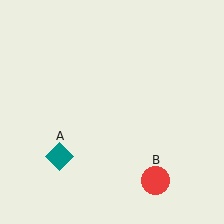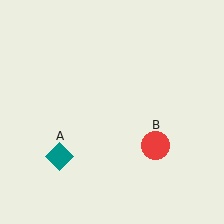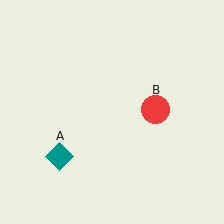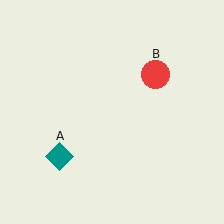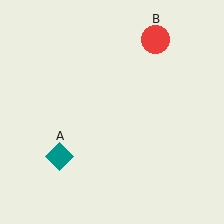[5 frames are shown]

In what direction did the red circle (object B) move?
The red circle (object B) moved up.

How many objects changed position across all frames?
1 object changed position: red circle (object B).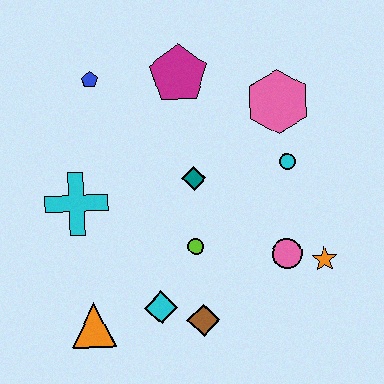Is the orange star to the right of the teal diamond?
Yes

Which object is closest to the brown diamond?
The cyan diamond is closest to the brown diamond.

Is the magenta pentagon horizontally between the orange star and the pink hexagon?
No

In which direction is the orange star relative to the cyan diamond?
The orange star is to the right of the cyan diamond.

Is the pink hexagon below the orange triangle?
No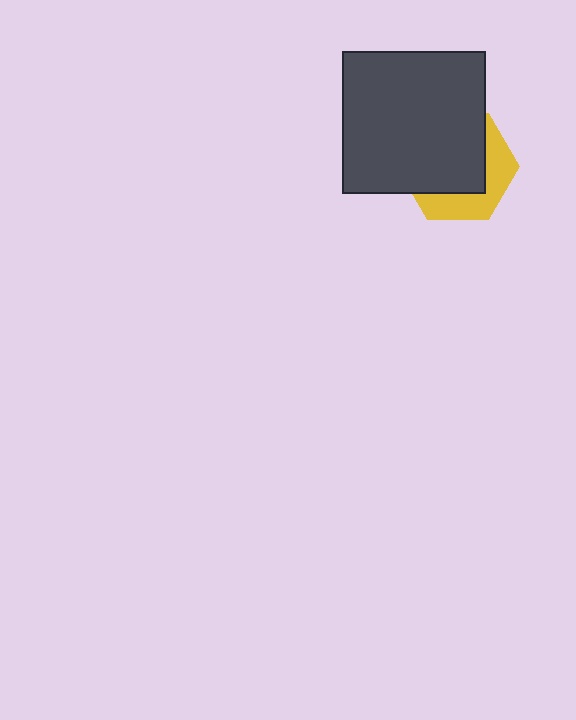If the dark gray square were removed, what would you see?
You would see the complete yellow hexagon.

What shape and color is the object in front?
The object in front is a dark gray square.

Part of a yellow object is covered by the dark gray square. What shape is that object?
It is a hexagon.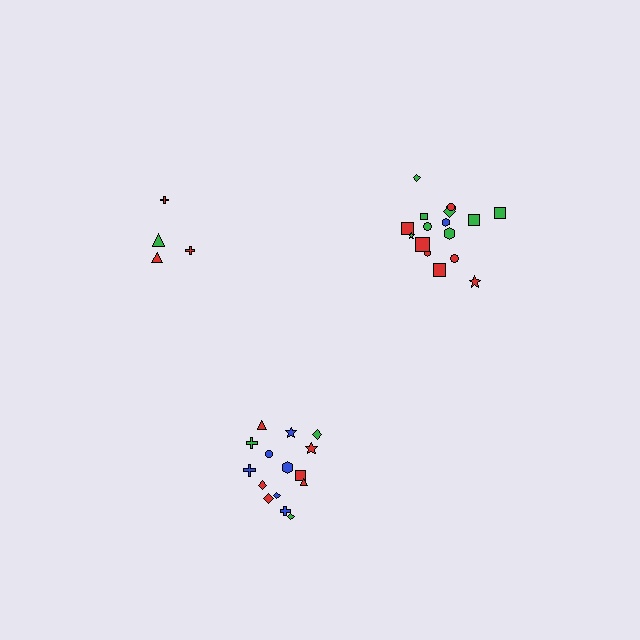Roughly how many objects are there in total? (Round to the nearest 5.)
Roughly 35 objects in total.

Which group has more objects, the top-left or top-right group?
The top-right group.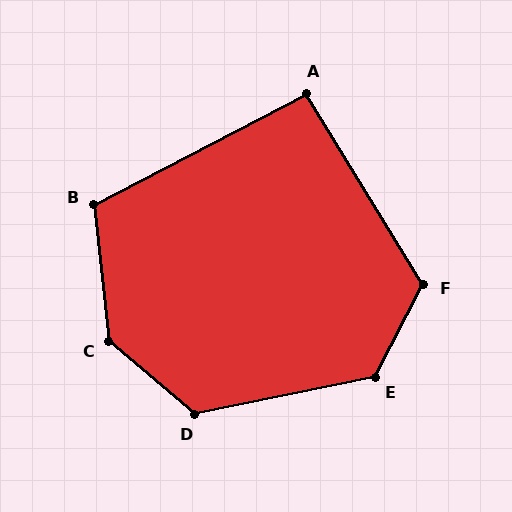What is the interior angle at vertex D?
Approximately 128 degrees (obtuse).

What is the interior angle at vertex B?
Approximately 111 degrees (obtuse).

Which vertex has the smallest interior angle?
A, at approximately 94 degrees.